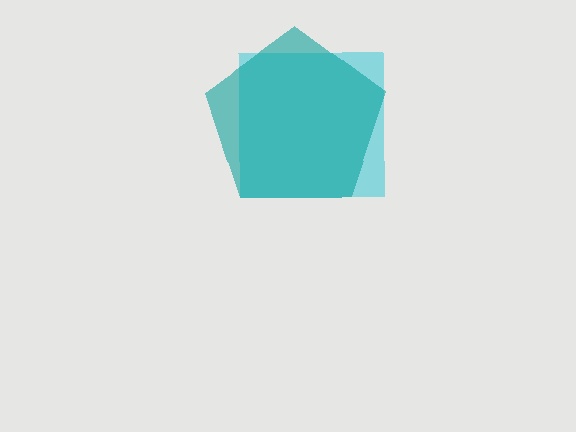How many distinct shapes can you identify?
There are 2 distinct shapes: a cyan square, a teal pentagon.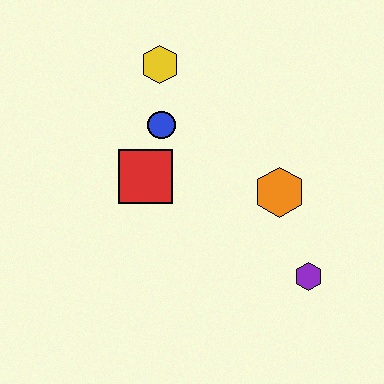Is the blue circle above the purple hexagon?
Yes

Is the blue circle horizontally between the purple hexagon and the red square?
Yes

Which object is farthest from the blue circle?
The purple hexagon is farthest from the blue circle.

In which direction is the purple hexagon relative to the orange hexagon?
The purple hexagon is below the orange hexagon.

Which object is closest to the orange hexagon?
The purple hexagon is closest to the orange hexagon.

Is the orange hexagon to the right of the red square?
Yes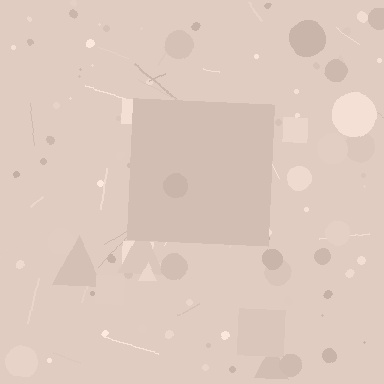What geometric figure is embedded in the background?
A square is embedded in the background.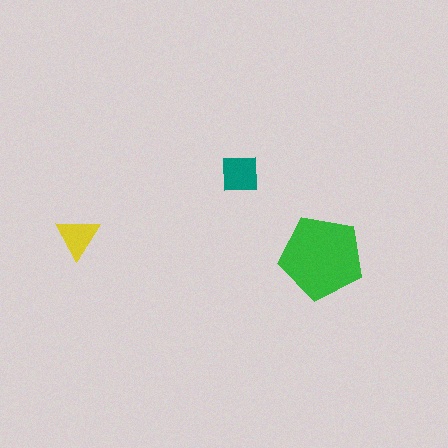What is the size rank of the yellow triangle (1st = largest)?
3rd.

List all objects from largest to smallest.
The green pentagon, the teal square, the yellow triangle.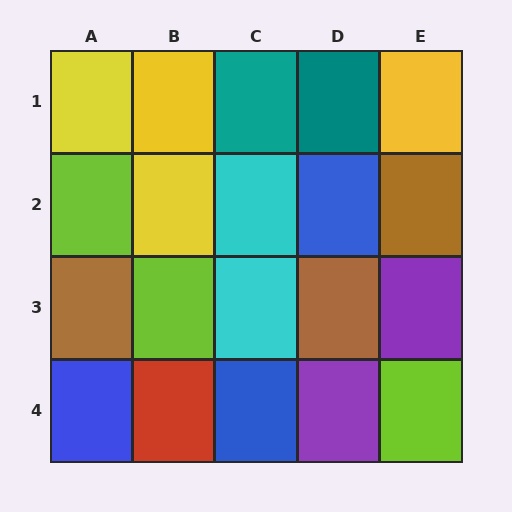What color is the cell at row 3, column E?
Purple.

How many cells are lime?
3 cells are lime.